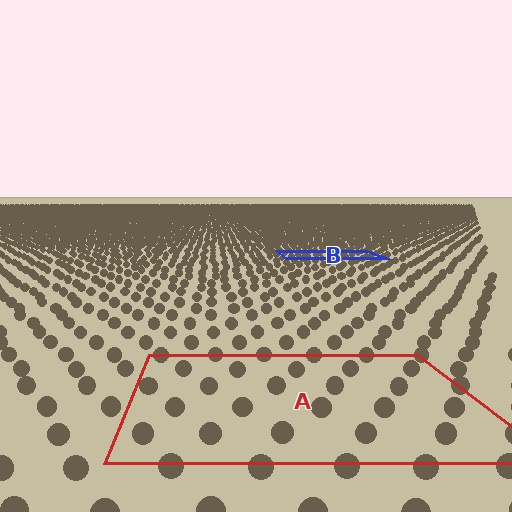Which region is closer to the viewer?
Region A is closer. The texture elements there are larger and more spread out.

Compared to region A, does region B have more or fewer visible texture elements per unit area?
Region B has more texture elements per unit area — they are packed more densely because it is farther away.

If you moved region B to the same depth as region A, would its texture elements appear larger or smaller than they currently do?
They would appear larger. At a closer depth, the same texture elements are projected at a bigger on-screen size.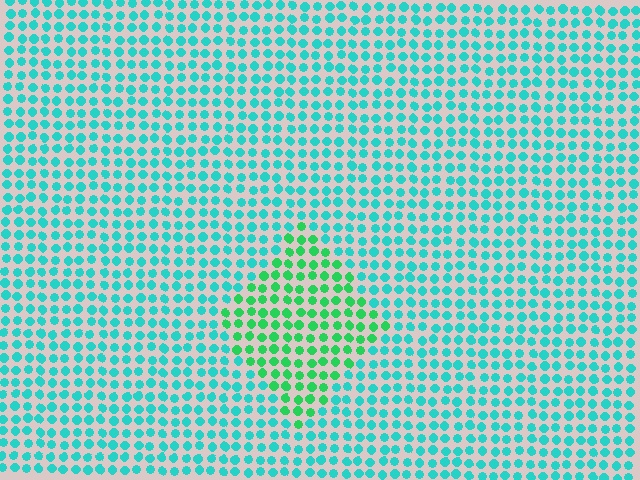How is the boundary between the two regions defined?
The boundary is defined purely by a slight shift in hue (about 39 degrees). Spacing, size, and orientation are identical on both sides.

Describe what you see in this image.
The image is filled with small cyan elements in a uniform arrangement. A diamond-shaped region is visible where the elements are tinted to a slightly different hue, forming a subtle color boundary.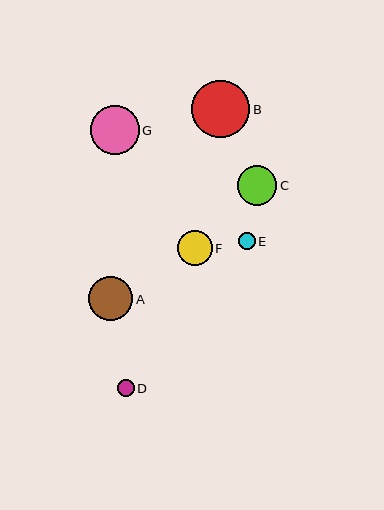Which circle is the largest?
Circle B is the largest with a size of approximately 58 pixels.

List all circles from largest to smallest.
From largest to smallest: B, G, A, C, F, D, E.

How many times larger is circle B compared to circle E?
Circle B is approximately 3.5 times the size of circle E.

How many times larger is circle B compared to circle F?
Circle B is approximately 1.7 times the size of circle F.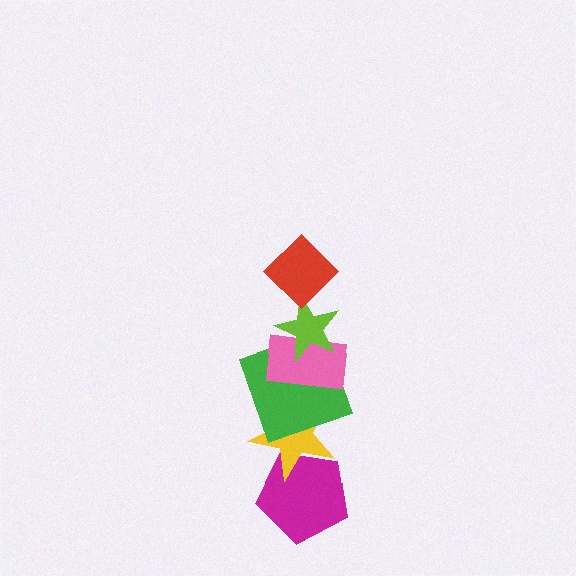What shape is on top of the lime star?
The red diamond is on top of the lime star.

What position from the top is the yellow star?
The yellow star is 5th from the top.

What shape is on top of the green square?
The pink rectangle is on top of the green square.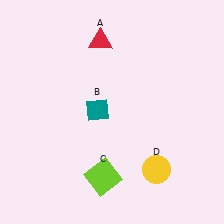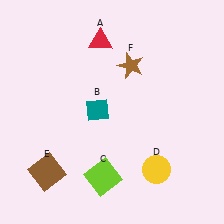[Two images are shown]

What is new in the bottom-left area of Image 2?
A brown square (E) was added in the bottom-left area of Image 2.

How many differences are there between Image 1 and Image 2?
There are 2 differences between the two images.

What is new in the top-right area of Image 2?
A brown star (F) was added in the top-right area of Image 2.